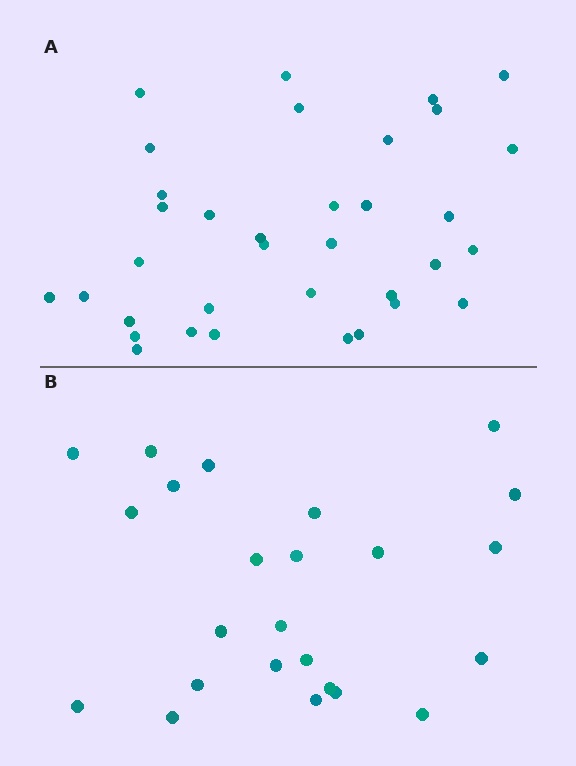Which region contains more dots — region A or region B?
Region A (the top region) has more dots.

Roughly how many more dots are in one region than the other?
Region A has roughly 12 or so more dots than region B.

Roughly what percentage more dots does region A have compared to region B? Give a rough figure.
About 45% more.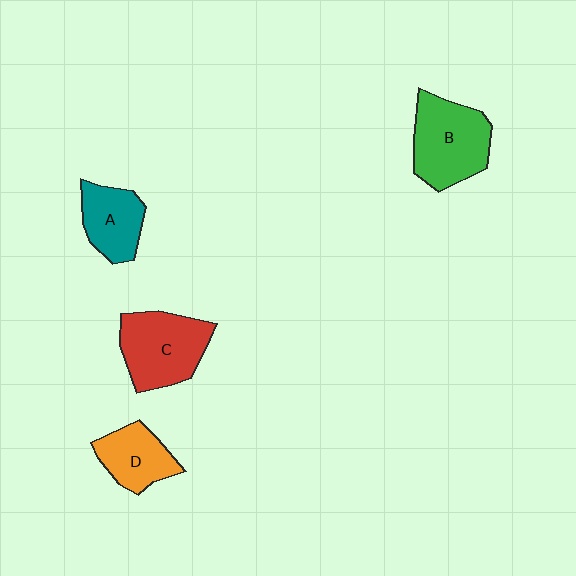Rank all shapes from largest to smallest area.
From largest to smallest: B (green), C (red), A (teal), D (orange).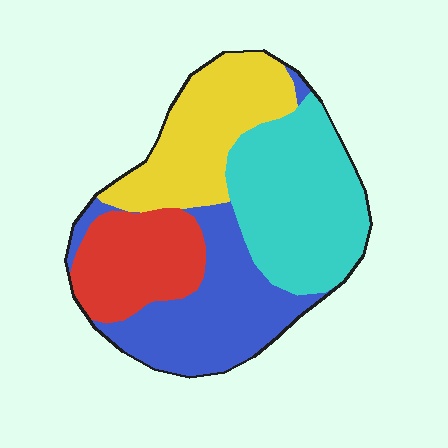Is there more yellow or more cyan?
Cyan.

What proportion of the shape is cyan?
Cyan takes up about one third (1/3) of the shape.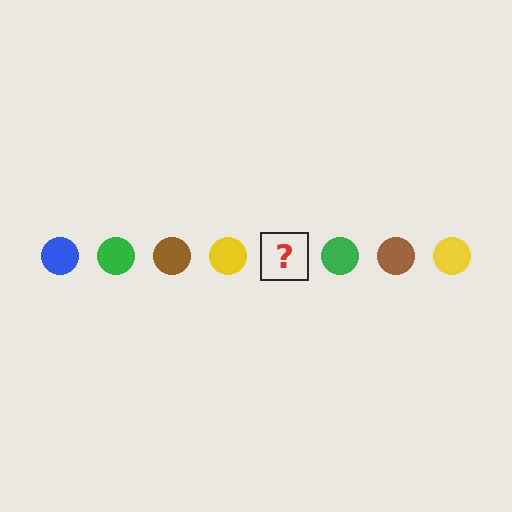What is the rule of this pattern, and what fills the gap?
The rule is that the pattern cycles through blue, green, brown, yellow circles. The gap should be filled with a blue circle.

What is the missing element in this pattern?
The missing element is a blue circle.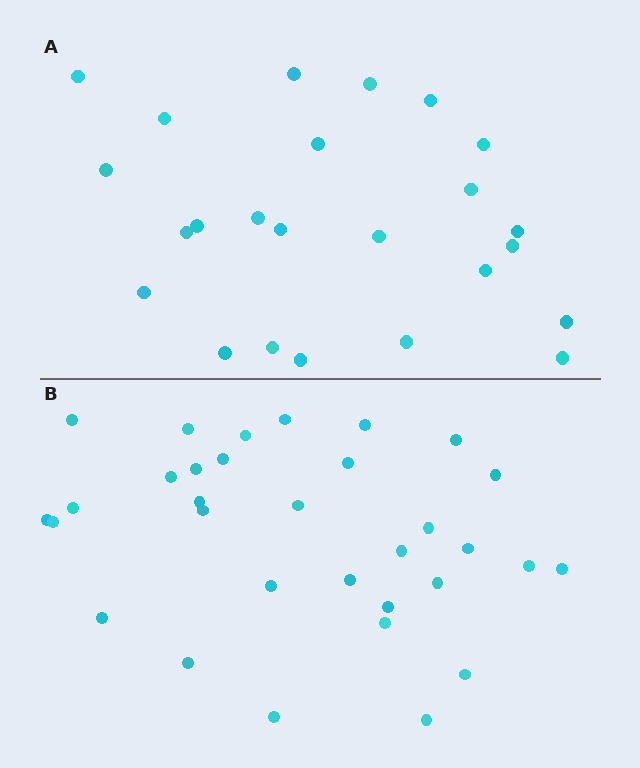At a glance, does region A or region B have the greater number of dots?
Region B (the bottom region) has more dots.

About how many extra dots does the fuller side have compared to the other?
Region B has roughly 8 or so more dots than region A.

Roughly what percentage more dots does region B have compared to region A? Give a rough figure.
About 35% more.